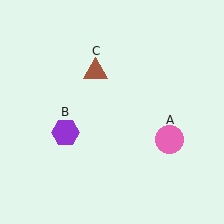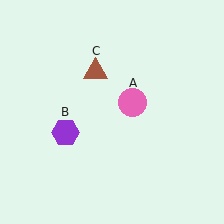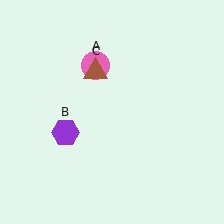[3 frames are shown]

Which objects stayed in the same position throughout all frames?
Purple hexagon (object B) and brown triangle (object C) remained stationary.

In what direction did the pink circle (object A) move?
The pink circle (object A) moved up and to the left.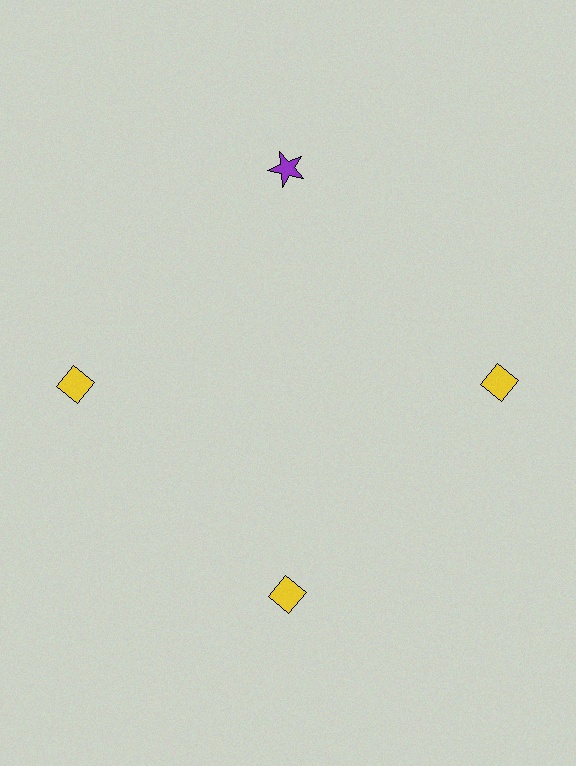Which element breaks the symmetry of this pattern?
The purple star at roughly the 12 o'clock position breaks the symmetry. All other shapes are yellow diamonds.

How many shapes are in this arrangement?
There are 4 shapes arranged in a ring pattern.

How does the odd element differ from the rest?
It differs in both color (purple instead of yellow) and shape (star instead of diamond).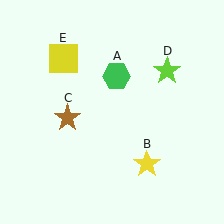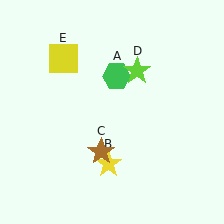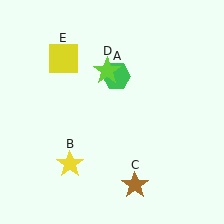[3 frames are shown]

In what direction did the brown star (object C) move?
The brown star (object C) moved down and to the right.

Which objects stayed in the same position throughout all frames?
Green hexagon (object A) and yellow square (object E) remained stationary.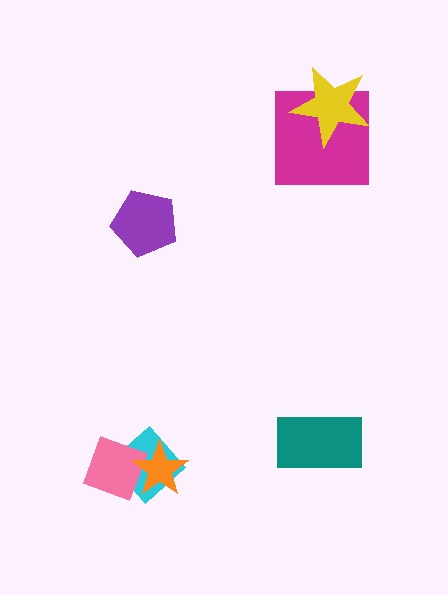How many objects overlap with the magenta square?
1 object overlaps with the magenta square.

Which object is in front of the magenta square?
The yellow star is in front of the magenta square.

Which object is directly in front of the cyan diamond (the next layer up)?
The pink diamond is directly in front of the cyan diamond.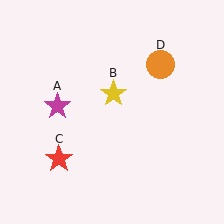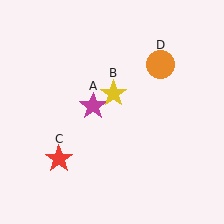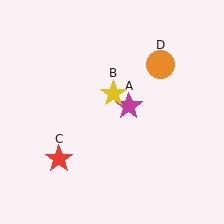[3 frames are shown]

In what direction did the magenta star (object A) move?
The magenta star (object A) moved right.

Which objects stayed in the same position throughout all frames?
Yellow star (object B) and red star (object C) and orange circle (object D) remained stationary.